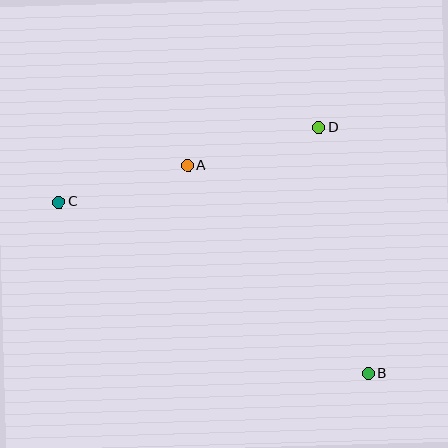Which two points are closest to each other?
Points A and C are closest to each other.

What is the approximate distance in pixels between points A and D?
The distance between A and D is approximately 137 pixels.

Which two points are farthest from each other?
Points B and C are farthest from each other.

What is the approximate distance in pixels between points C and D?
The distance between C and D is approximately 270 pixels.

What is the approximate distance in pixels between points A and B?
The distance between A and B is approximately 276 pixels.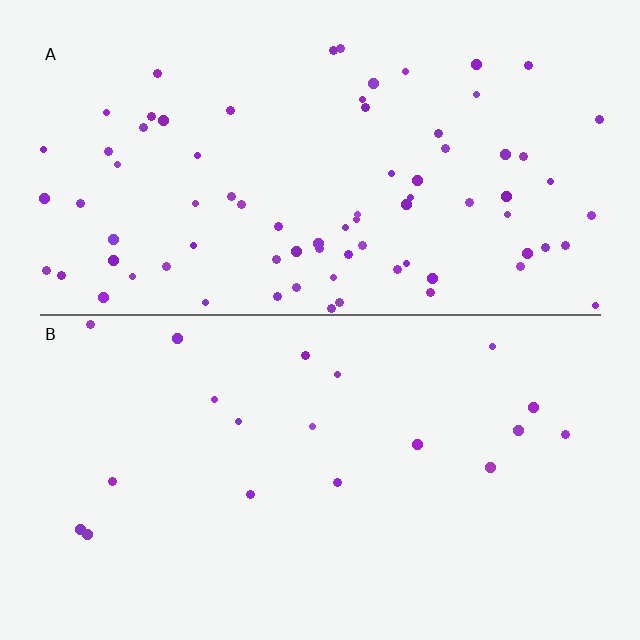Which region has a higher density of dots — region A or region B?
A (the top).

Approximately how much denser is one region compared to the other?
Approximately 4.1× — region A over region B.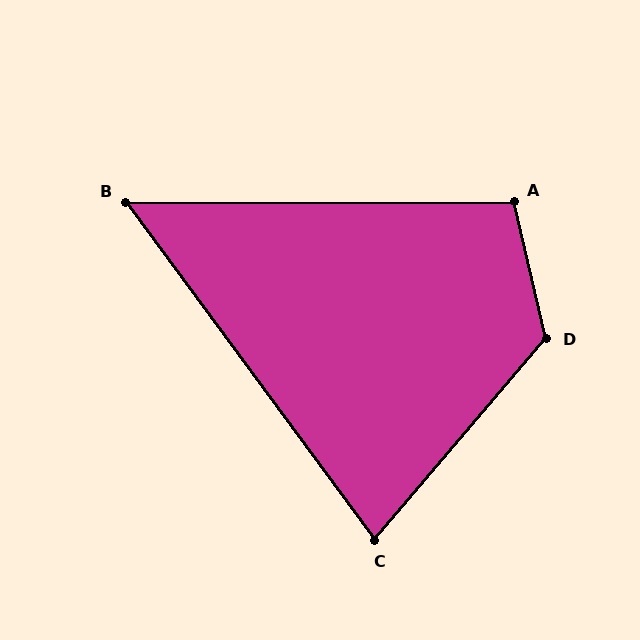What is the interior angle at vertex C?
Approximately 77 degrees (acute).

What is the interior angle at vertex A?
Approximately 103 degrees (obtuse).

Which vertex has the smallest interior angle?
B, at approximately 54 degrees.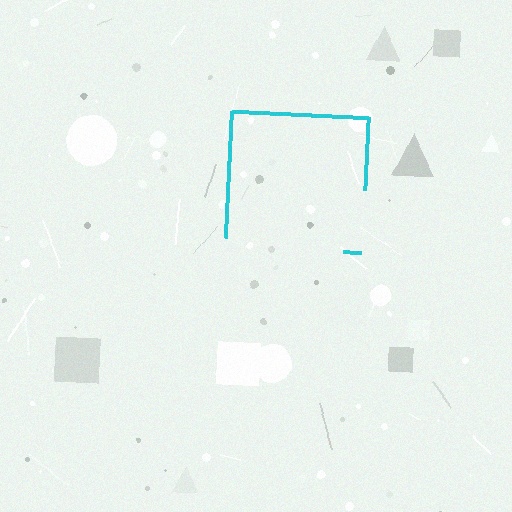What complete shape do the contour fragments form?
The contour fragments form a square.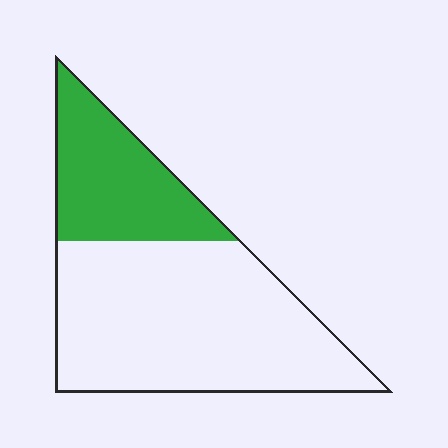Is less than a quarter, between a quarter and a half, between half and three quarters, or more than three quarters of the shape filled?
Between a quarter and a half.